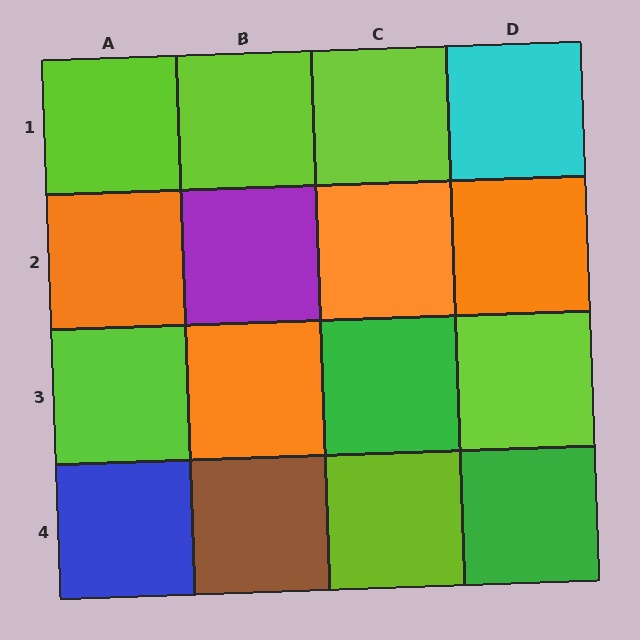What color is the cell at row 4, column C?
Lime.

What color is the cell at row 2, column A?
Orange.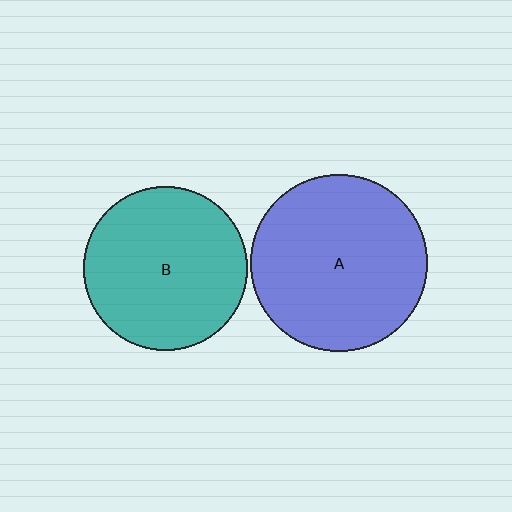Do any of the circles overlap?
No, none of the circles overlap.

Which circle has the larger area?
Circle A (blue).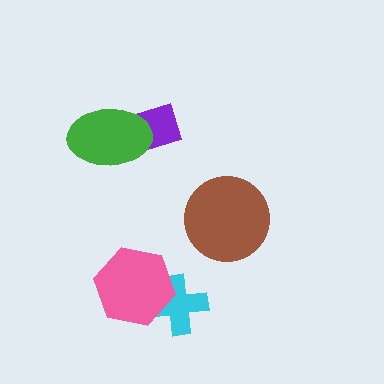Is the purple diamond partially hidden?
Yes, it is partially covered by another shape.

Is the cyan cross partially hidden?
Yes, it is partially covered by another shape.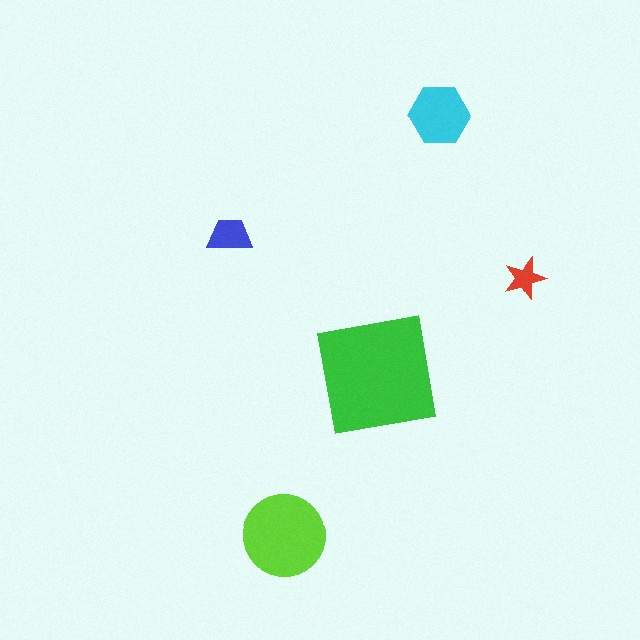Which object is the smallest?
The red star.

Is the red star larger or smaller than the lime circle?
Smaller.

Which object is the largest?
The green square.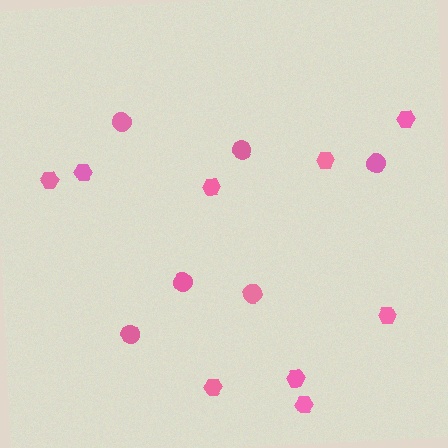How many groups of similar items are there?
There are 2 groups: one group of hexagons (9) and one group of circles (6).